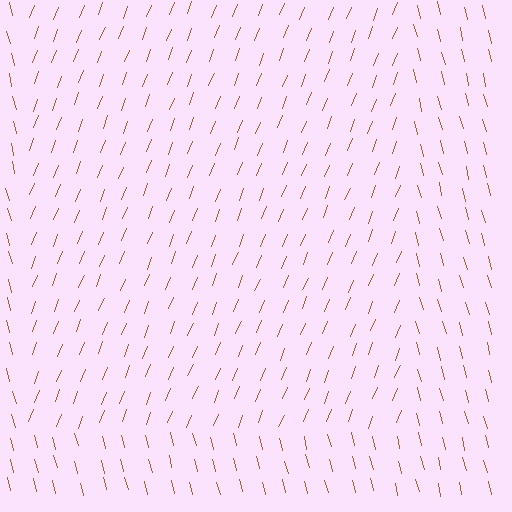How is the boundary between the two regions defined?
The boundary is defined purely by a change in line orientation (approximately 36 degrees difference). All lines are the same color and thickness.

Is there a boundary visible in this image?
Yes, there is a texture boundary formed by a change in line orientation.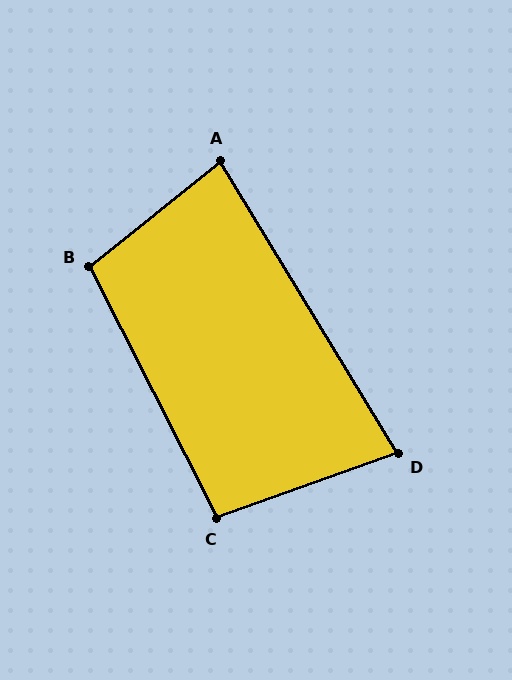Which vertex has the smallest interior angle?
D, at approximately 78 degrees.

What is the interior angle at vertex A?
Approximately 83 degrees (acute).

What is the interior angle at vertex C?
Approximately 97 degrees (obtuse).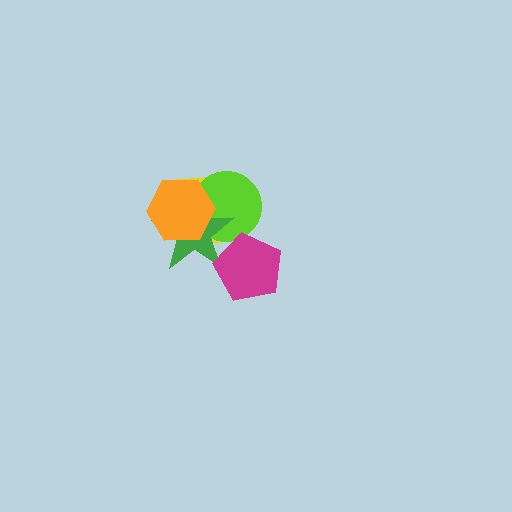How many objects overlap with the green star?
4 objects overlap with the green star.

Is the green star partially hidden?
Yes, it is partially covered by another shape.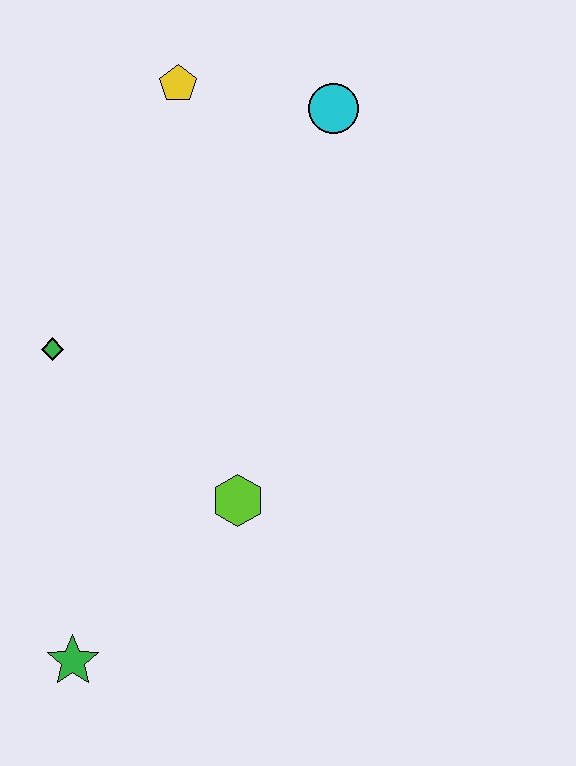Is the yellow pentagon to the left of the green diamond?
No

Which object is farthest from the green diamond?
The cyan circle is farthest from the green diamond.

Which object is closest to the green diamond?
The lime hexagon is closest to the green diamond.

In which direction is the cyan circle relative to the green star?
The cyan circle is above the green star.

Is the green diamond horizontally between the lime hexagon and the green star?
No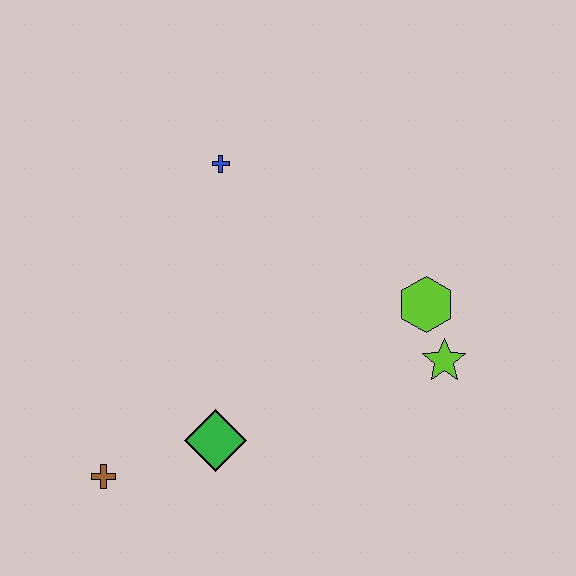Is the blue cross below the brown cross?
No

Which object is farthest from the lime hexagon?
The brown cross is farthest from the lime hexagon.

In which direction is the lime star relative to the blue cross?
The lime star is to the right of the blue cross.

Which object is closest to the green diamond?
The brown cross is closest to the green diamond.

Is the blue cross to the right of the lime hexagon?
No